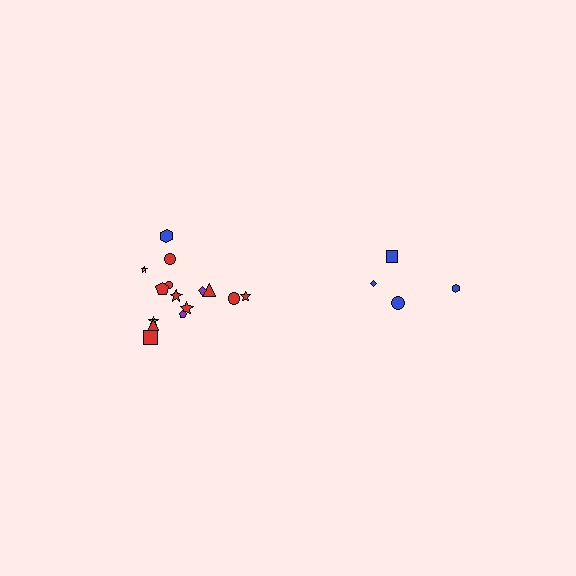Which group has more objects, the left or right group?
The left group.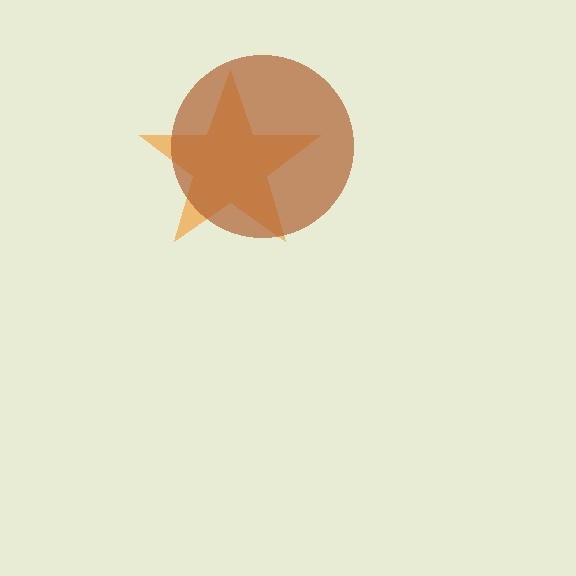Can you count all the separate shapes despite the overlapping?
Yes, there are 2 separate shapes.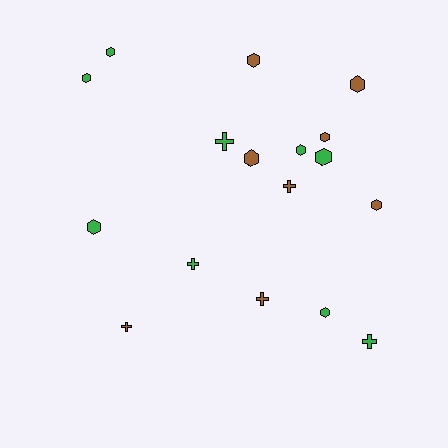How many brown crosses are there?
There are 3 brown crosses.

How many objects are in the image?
There are 17 objects.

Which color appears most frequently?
Green, with 9 objects.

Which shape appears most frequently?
Hexagon, with 11 objects.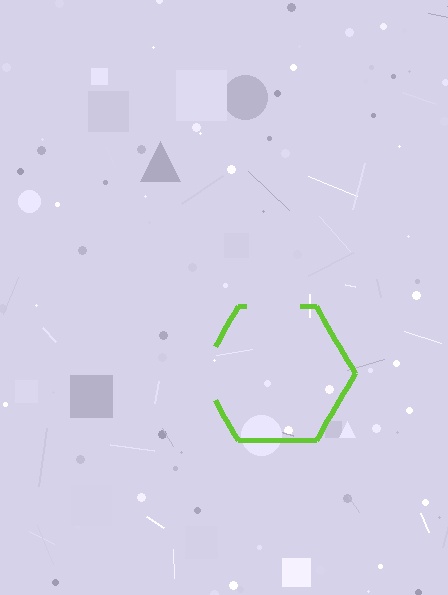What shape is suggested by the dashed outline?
The dashed outline suggests a hexagon.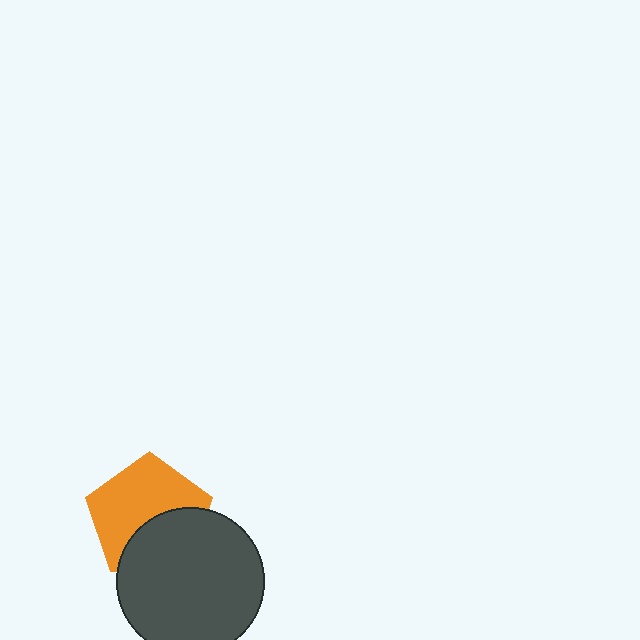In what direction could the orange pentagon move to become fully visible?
The orange pentagon could move up. That would shift it out from behind the dark gray circle entirely.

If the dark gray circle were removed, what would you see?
You would see the complete orange pentagon.